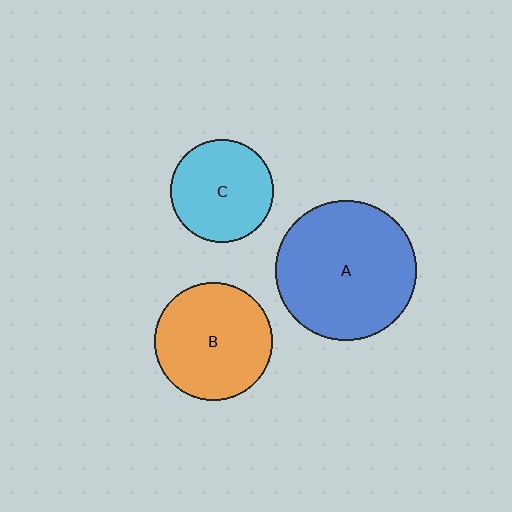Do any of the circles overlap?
No, none of the circles overlap.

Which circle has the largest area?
Circle A (blue).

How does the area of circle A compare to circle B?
Approximately 1.4 times.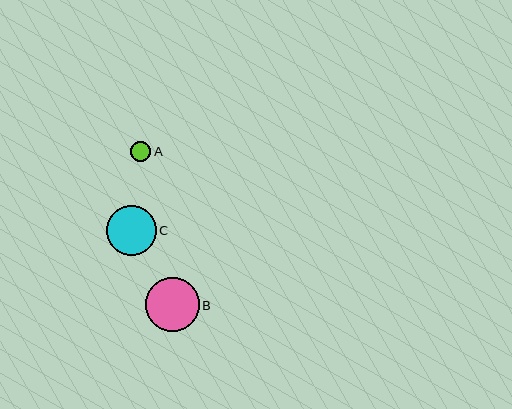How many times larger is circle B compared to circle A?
Circle B is approximately 2.6 times the size of circle A.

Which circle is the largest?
Circle B is the largest with a size of approximately 54 pixels.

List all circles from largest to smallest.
From largest to smallest: B, C, A.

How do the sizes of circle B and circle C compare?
Circle B and circle C are approximately the same size.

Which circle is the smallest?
Circle A is the smallest with a size of approximately 21 pixels.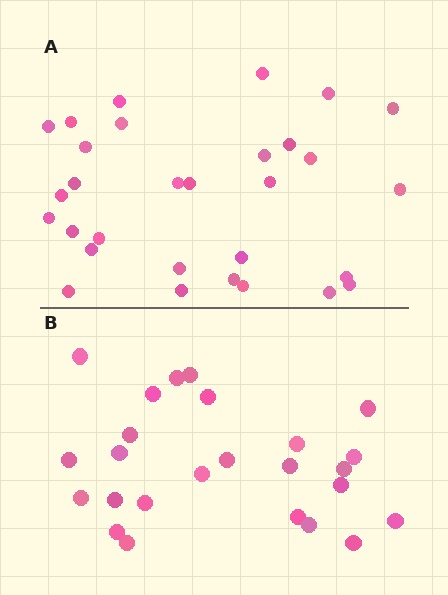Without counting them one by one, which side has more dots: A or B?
Region A (the top region) has more dots.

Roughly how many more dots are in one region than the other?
Region A has about 5 more dots than region B.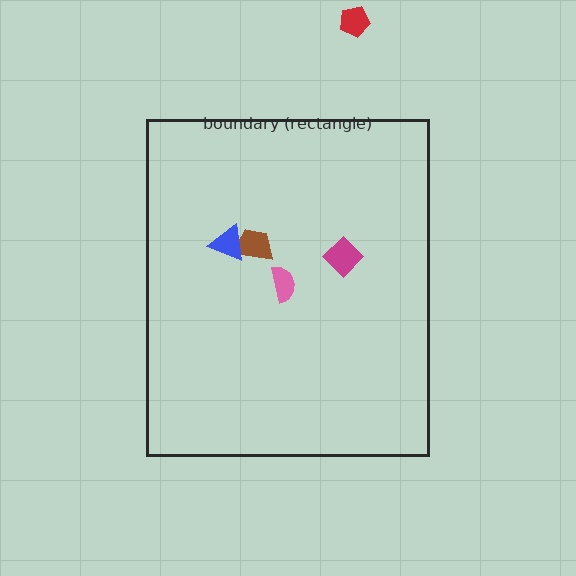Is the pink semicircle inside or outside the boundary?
Inside.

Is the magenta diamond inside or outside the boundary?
Inside.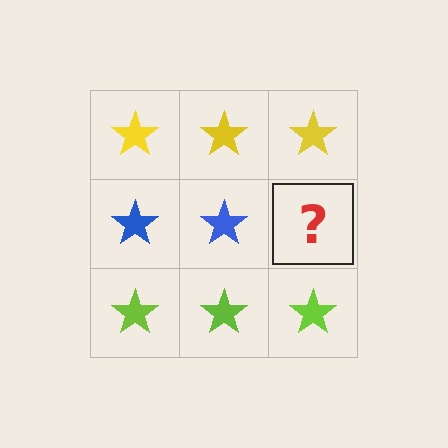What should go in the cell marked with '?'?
The missing cell should contain a blue star.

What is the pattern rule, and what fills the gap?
The rule is that each row has a consistent color. The gap should be filled with a blue star.